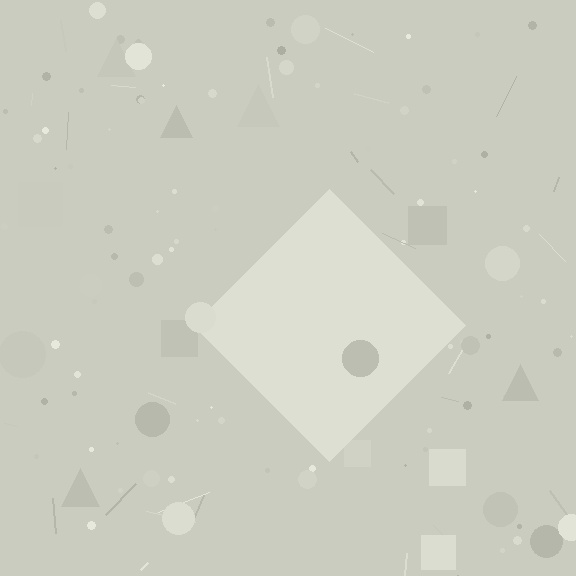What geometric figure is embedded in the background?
A diamond is embedded in the background.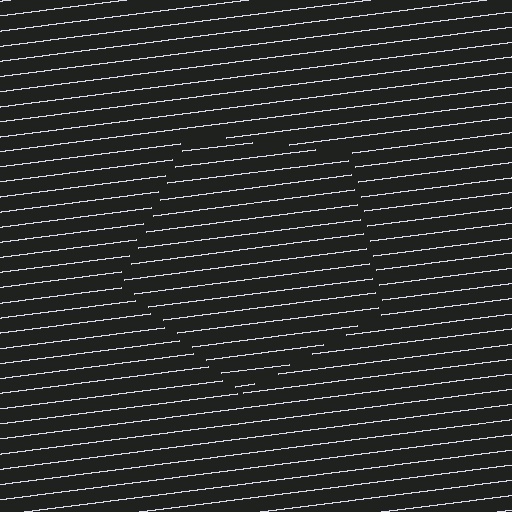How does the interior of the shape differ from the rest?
The interior of the shape contains the same grating, shifted by half a period — the contour is defined by the phase discontinuity where line-ends from the inner and outer gratings abut.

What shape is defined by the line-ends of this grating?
An illusory pentagon. The interior of the shape contains the same grating, shifted by half a period — the contour is defined by the phase discontinuity where line-ends from the inner and outer gratings abut.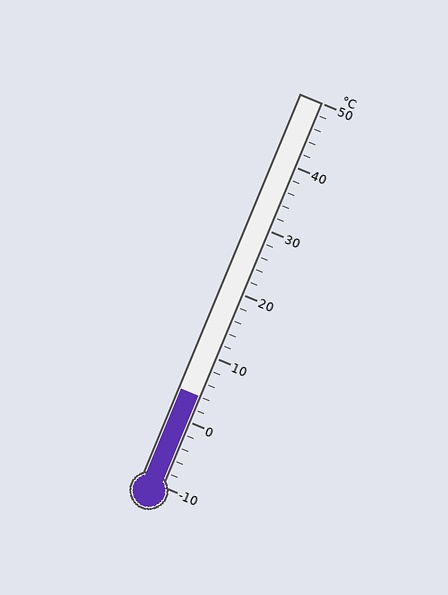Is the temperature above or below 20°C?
The temperature is below 20°C.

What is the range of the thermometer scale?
The thermometer scale ranges from -10°C to 50°C.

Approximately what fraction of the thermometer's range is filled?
The thermometer is filled to approximately 25% of its range.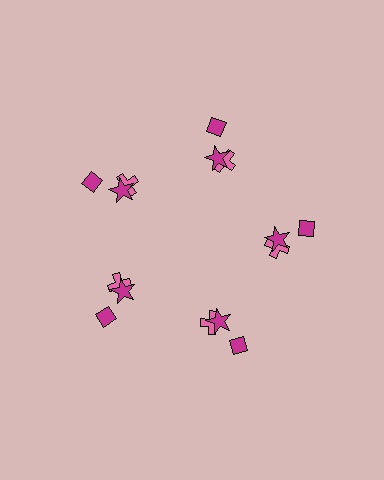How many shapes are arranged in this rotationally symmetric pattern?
There are 15 shapes, arranged in 5 groups of 3.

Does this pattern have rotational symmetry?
Yes, this pattern has 5-fold rotational symmetry. It looks the same after rotating 72 degrees around the center.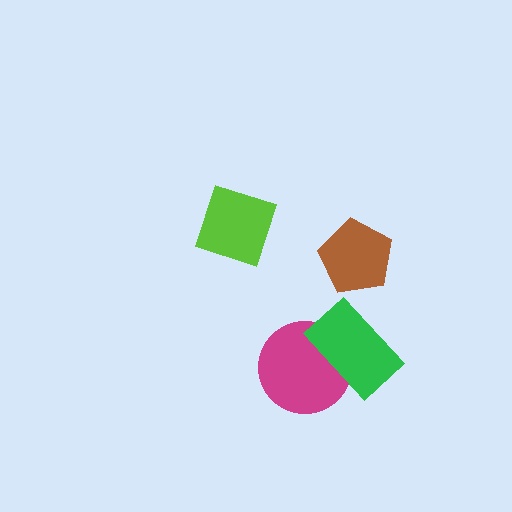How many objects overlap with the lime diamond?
0 objects overlap with the lime diamond.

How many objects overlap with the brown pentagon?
0 objects overlap with the brown pentagon.